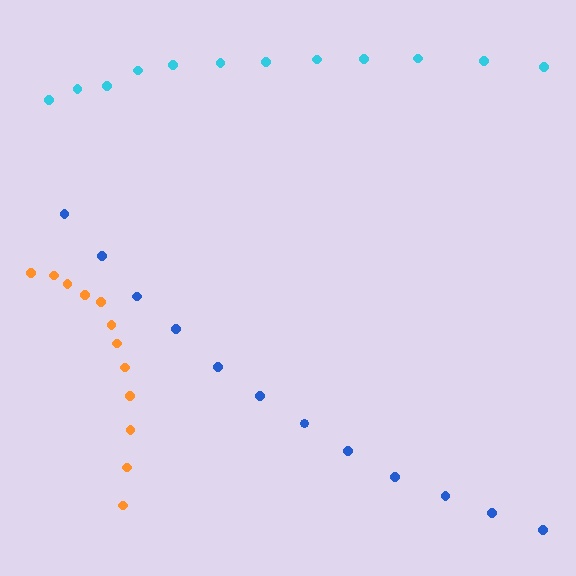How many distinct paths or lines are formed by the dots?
There are 3 distinct paths.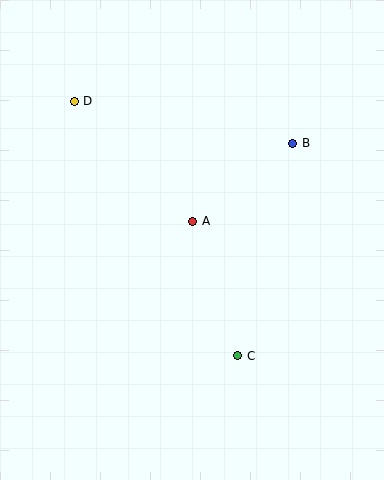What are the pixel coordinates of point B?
Point B is at (293, 143).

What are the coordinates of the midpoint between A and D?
The midpoint between A and D is at (133, 161).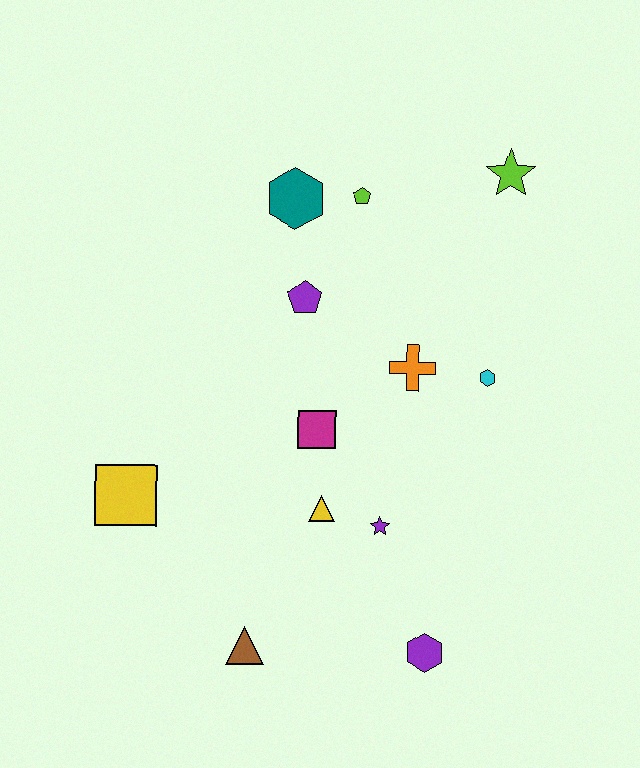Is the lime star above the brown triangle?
Yes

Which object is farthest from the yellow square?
The lime star is farthest from the yellow square.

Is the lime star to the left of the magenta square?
No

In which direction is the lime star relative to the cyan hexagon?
The lime star is above the cyan hexagon.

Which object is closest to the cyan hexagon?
The orange cross is closest to the cyan hexagon.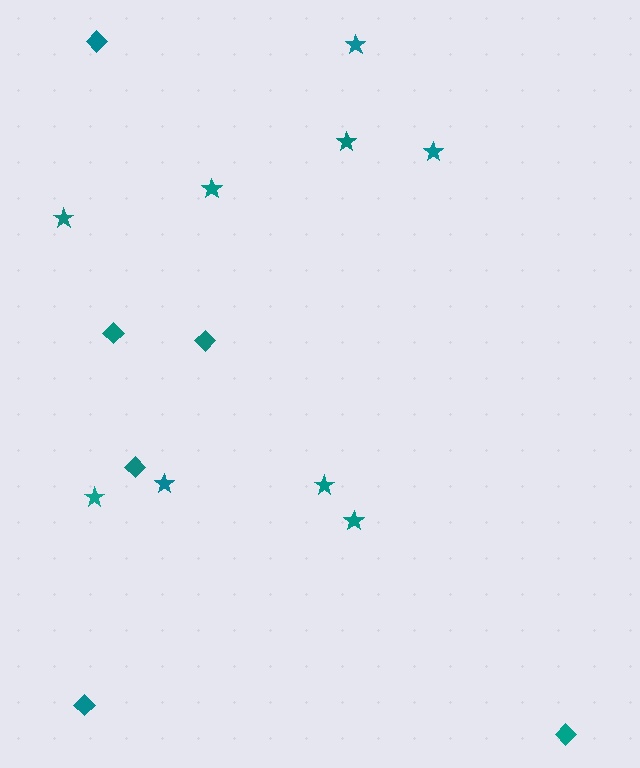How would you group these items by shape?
There are 2 groups: one group of stars (9) and one group of diamonds (6).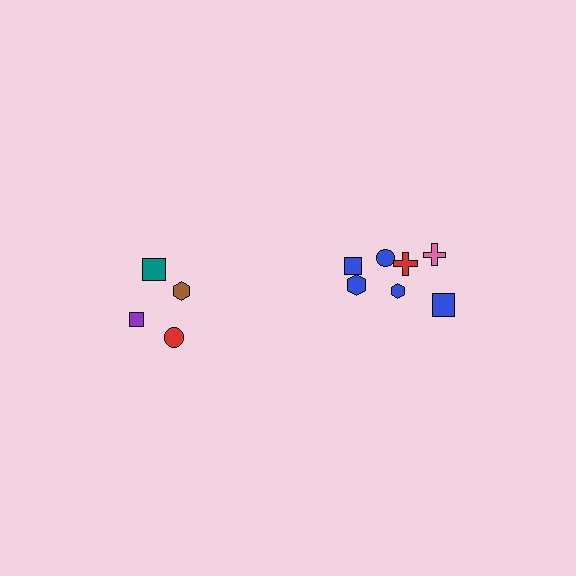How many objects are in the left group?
There are 4 objects.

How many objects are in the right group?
There are 7 objects.